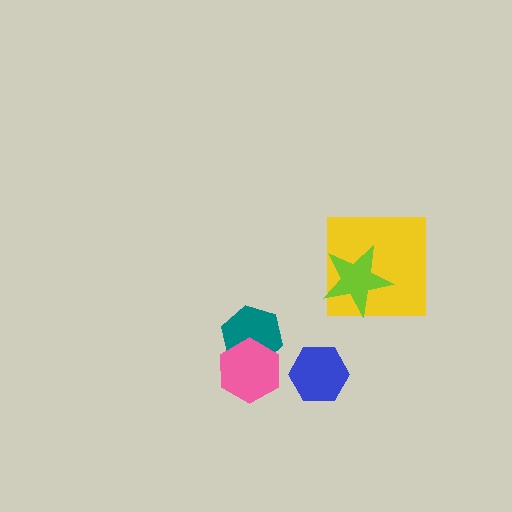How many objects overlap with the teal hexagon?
1 object overlaps with the teal hexagon.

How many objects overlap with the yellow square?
1 object overlaps with the yellow square.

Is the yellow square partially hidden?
Yes, it is partially covered by another shape.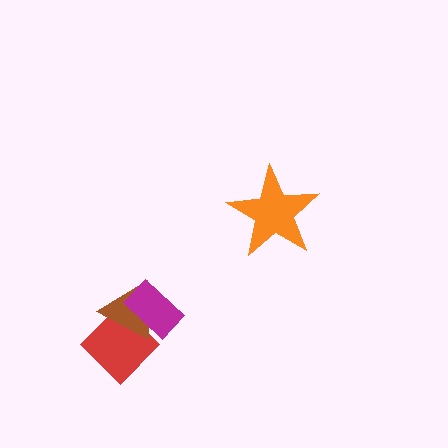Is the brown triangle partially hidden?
Yes, it is partially covered by another shape.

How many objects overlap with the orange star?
0 objects overlap with the orange star.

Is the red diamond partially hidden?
Yes, it is partially covered by another shape.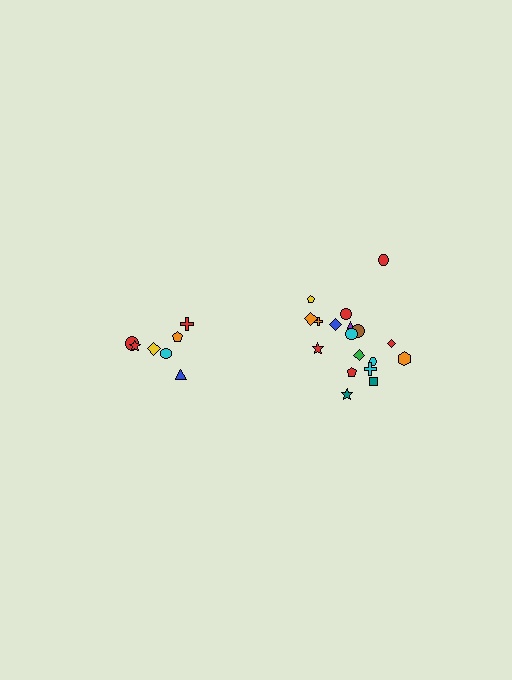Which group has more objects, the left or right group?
The right group.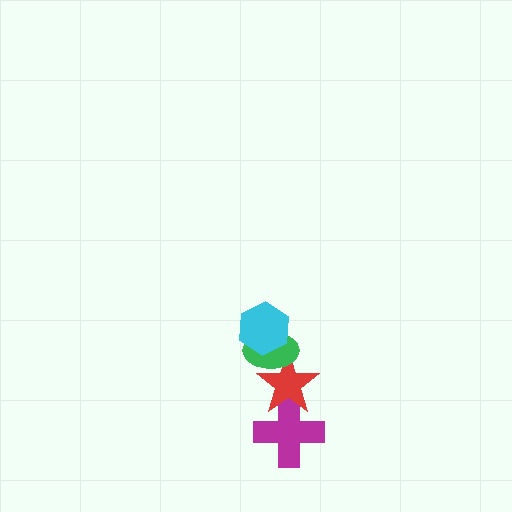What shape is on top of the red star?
The green ellipse is on top of the red star.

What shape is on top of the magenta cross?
The red star is on top of the magenta cross.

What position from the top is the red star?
The red star is 3rd from the top.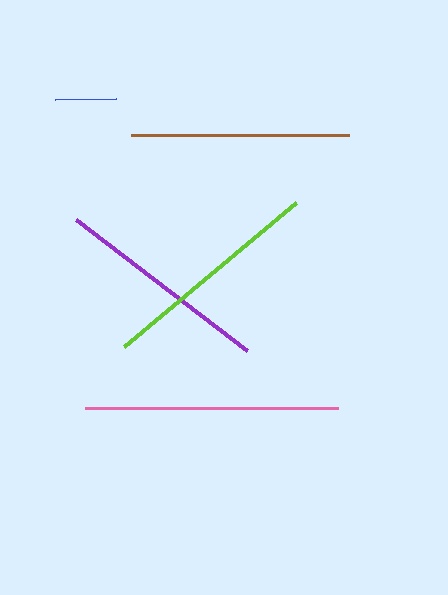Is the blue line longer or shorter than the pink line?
The pink line is longer than the blue line.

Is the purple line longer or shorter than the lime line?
The lime line is longer than the purple line.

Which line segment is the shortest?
The blue line is the shortest at approximately 60 pixels.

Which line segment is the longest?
The pink line is the longest at approximately 253 pixels.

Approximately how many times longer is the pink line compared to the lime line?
The pink line is approximately 1.1 times the length of the lime line.